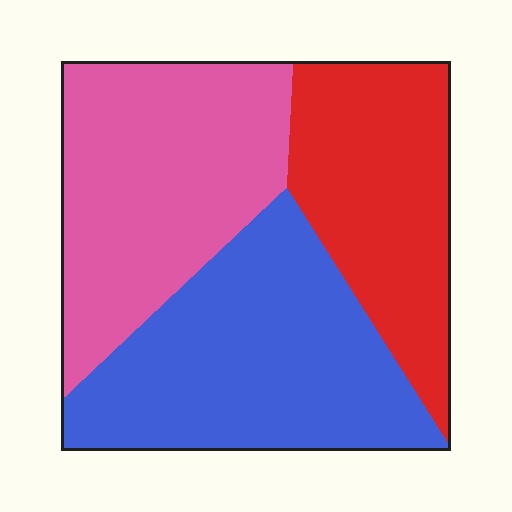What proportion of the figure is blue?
Blue takes up about three eighths (3/8) of the figure.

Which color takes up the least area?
Red, at roughly 25%.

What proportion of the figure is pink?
Pink covers around 35% of the figure.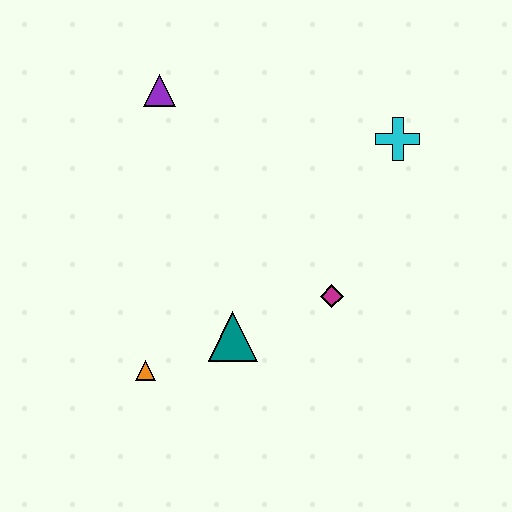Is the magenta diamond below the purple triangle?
Yes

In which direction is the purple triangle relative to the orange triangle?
The purple triangle is above the orange triangle.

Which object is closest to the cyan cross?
The magenta diamond is closest to the cyan cross.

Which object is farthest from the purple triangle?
The orange triangle is farthest from the purple triangle.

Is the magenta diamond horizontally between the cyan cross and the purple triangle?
Yes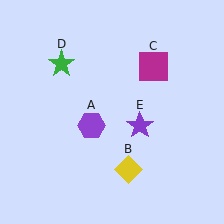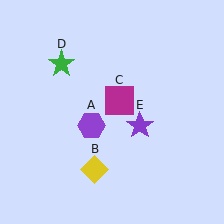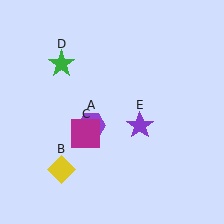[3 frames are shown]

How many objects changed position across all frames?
2 objects changed position: yellow diamond (object B), magenta square (object C).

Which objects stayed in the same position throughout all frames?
Purple hexagon (object A) and green star (object D) and purple star (object E) remained stationary.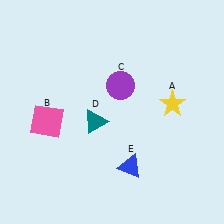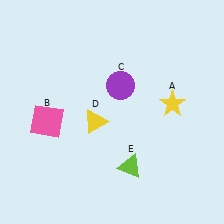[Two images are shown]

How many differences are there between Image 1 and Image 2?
There are 2 differences between the two images.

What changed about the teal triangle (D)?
In Image 1, D is teal. In Image 2, it changed to yellow.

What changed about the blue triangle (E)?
In Image 1, E is blue. In Image 2, it changed to lime.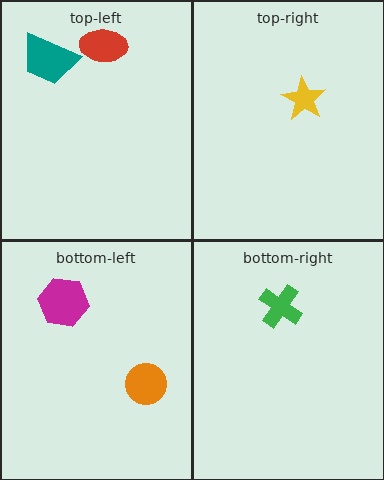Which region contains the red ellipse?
The top-left region.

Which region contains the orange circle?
The bottom-left region.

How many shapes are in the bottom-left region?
2.